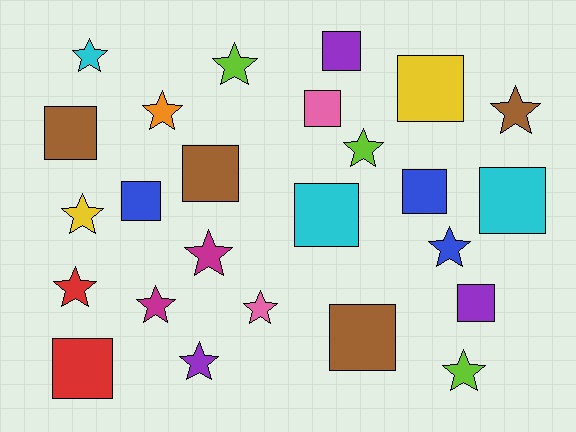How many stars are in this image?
There are 13 stars.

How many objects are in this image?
There are 25 objects.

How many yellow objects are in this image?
There are 2 yellow objects.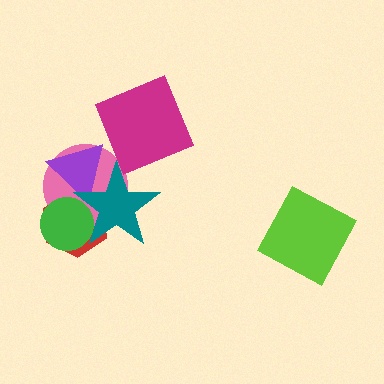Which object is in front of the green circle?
The teal star is in front of the green circle.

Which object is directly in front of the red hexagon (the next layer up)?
The pink circle is directly in front of the red hexagon.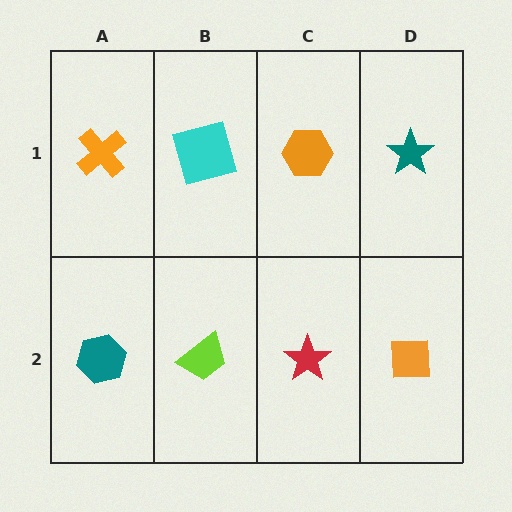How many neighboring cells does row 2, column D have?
2.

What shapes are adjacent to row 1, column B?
A lime trapezoid (row 2, column B), an orange cross (row 1, column A), an orange hexagon (row 1, column C).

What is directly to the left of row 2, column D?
A red star.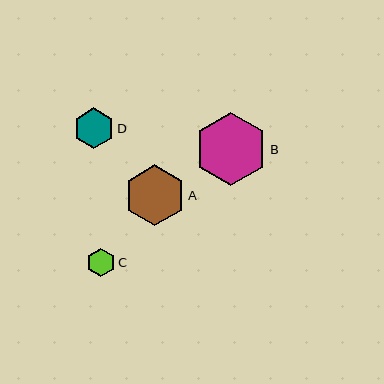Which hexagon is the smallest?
Hexagon C is the smallest with a size of approximately 29 pixels.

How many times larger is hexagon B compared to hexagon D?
Hexagon B is approximately 1.8 times the size of hexagon D.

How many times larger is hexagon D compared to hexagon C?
Hexagon D is approximately 1.4 times the size of hexagon C.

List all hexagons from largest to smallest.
From largest to smallest: B, A, D, C.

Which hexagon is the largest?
Hexagon B is the largest with a size of approximately 73 pixels.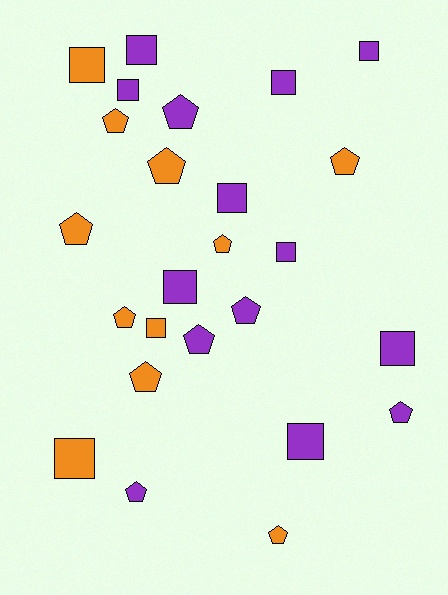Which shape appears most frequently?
Pentagon, with 13 objects.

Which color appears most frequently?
Purple, with 14 objects.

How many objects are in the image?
There are 25 objects.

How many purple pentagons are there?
There are 5 purple pentagons.